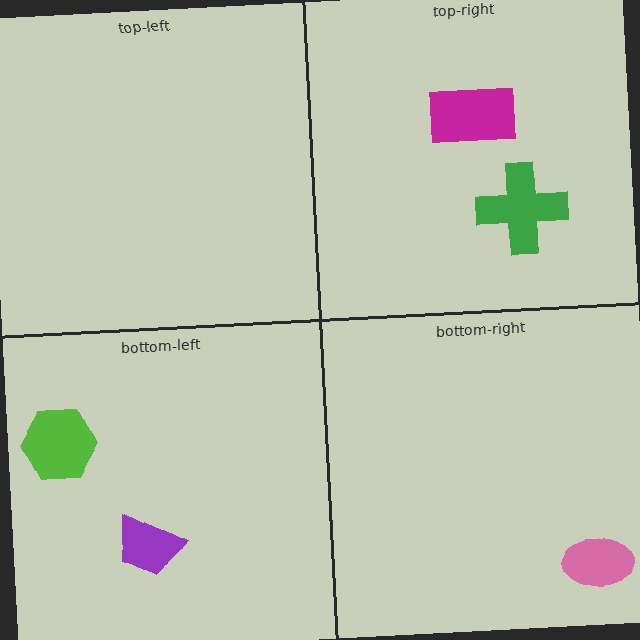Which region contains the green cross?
The top-right region.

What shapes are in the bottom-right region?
The pink ellipse.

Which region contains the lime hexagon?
The bottom-left region.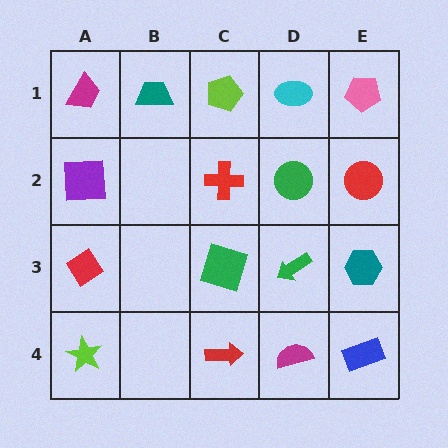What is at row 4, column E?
A blue rectangle.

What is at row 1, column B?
A teal trapezoid.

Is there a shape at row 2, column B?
No, that cell is empty.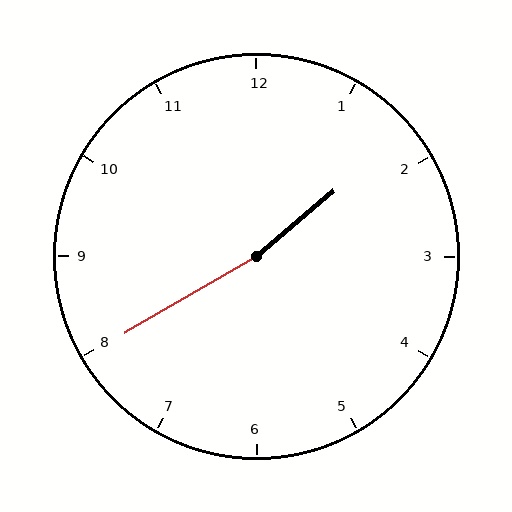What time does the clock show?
1:40.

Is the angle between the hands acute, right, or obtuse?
It is obtuse.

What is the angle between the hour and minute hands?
Approximately 170 degrees.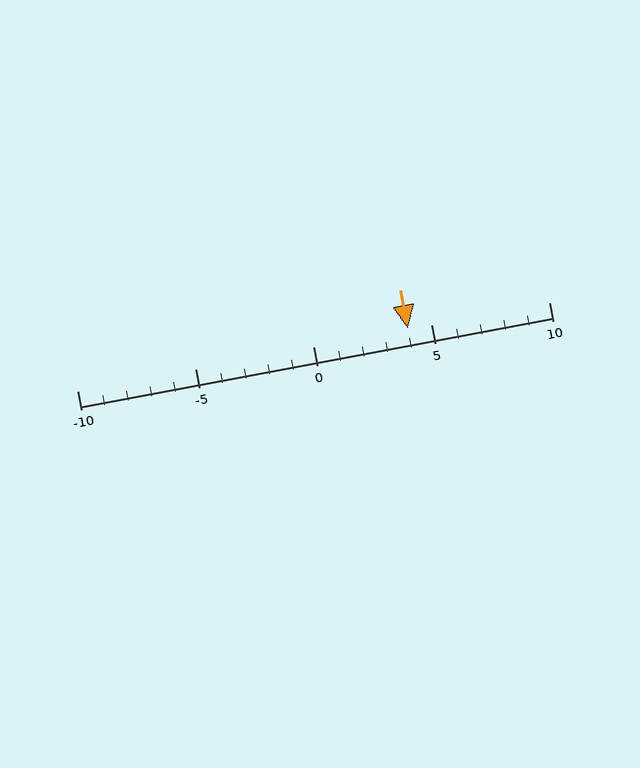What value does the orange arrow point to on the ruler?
The orange arrow points to approximately 4.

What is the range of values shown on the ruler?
The ruler shows values from -10 to 10.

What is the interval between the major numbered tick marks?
The major tick marks are spaced 5 units apart.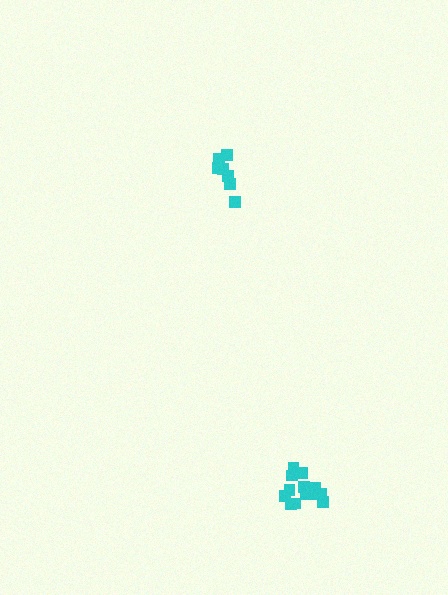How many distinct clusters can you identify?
There are 2 distinct clusters.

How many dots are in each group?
Group 1: 13 dots, Group 2: 7 dots (20 total).